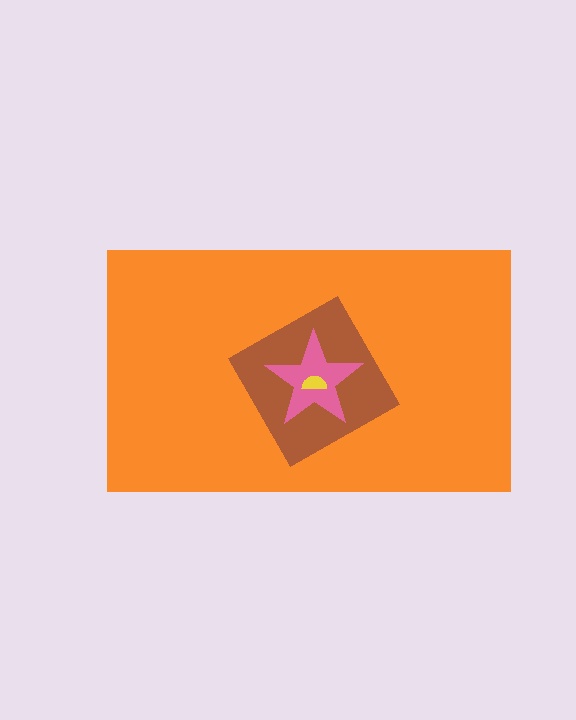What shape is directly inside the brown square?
The pink star.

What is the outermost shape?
The orange rectangle.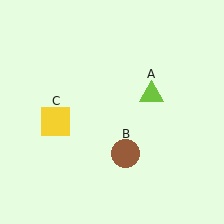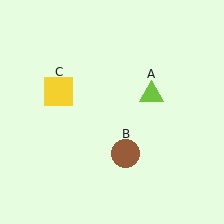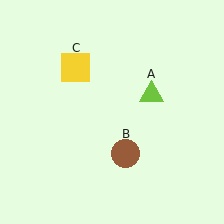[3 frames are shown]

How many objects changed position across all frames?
1 object changed position: yellow square (object C).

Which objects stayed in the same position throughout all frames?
Lime triangle (object A) and brown circle (object B) remained stationary.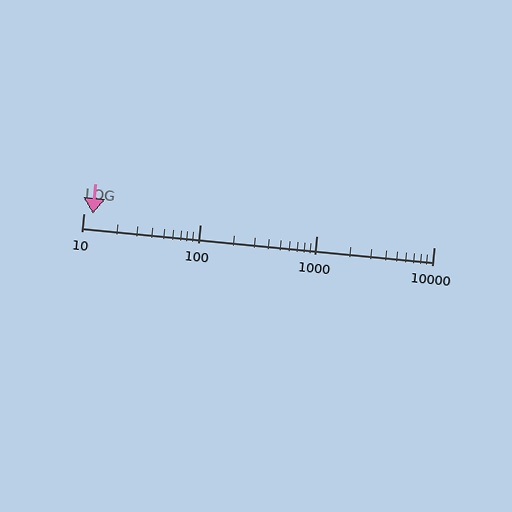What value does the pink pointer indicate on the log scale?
The pointer indicates approximately 12.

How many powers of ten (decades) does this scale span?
The scale spans 3 decades, from 10 to 10000.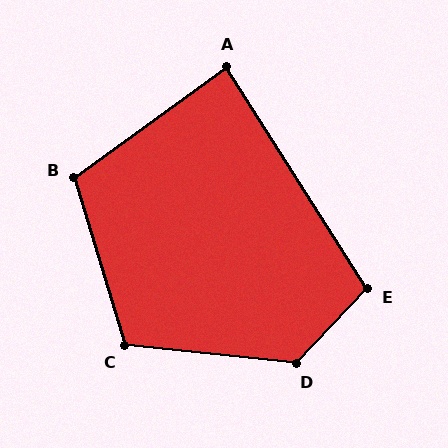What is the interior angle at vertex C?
Approximately 113 degrees (obtuse).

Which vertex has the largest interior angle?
D, at approximately 127 degrees.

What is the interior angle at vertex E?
Approximately 104 degrees (obtuse).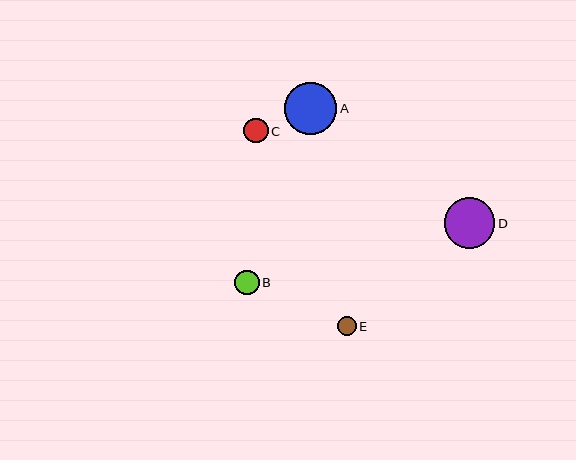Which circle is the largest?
Circle A is the largest with a size of approximately 53 pixels.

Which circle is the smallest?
Circle E is the smallest with a size of approximately 19 pixels.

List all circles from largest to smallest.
From largest to smallest: A, D, B, C, E.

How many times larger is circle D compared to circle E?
Circle D is approximately 2.7 times the size of circle E.